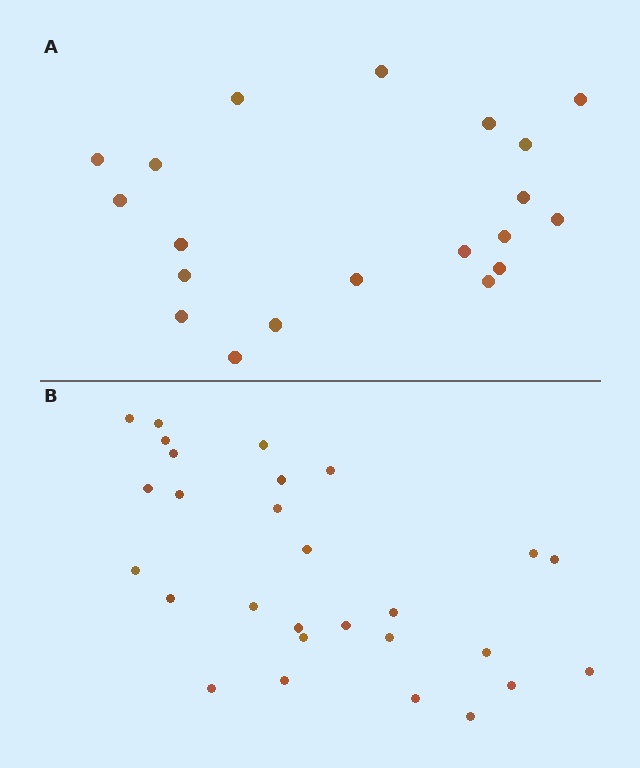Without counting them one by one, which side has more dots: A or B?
Region B (the bottom region) has more dots.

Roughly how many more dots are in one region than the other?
Region B has roughly 8 or so more dots than region A.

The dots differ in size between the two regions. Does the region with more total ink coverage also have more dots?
No. Region A has more total ink coverage because its dots are larger, but region B actually contains more individual dots. Total area can be misleading — the number of items is what matters here.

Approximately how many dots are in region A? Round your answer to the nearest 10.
About 20 dots.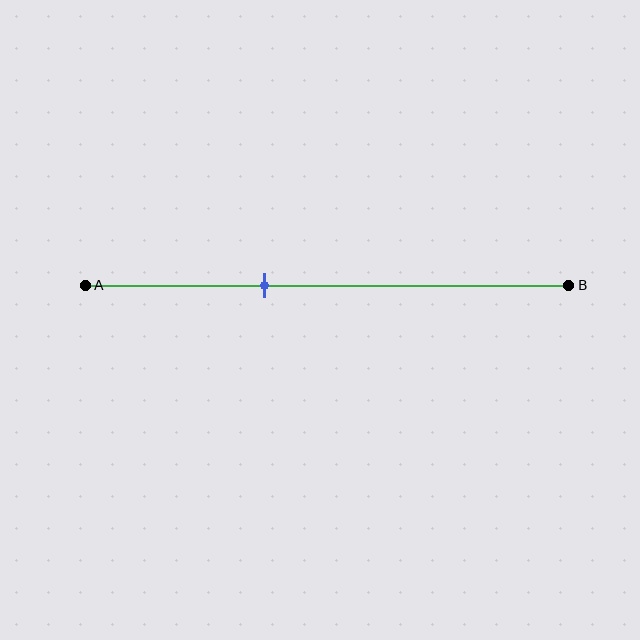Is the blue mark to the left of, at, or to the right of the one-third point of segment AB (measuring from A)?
The blue mark is to the right of the one-third point of segment AB.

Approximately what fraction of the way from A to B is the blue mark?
The blue mark is approximately 35% of the way from A to B.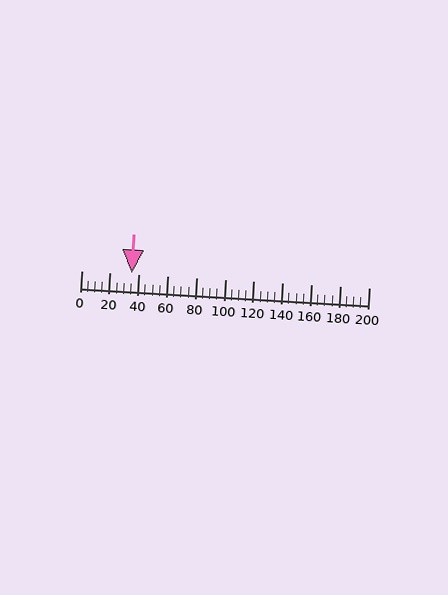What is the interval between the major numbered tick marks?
The major tick marks are spaced 20 units apart.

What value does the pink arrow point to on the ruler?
The pink arrow points to approximately 35.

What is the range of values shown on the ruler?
The ruler shows values from 0 to 200.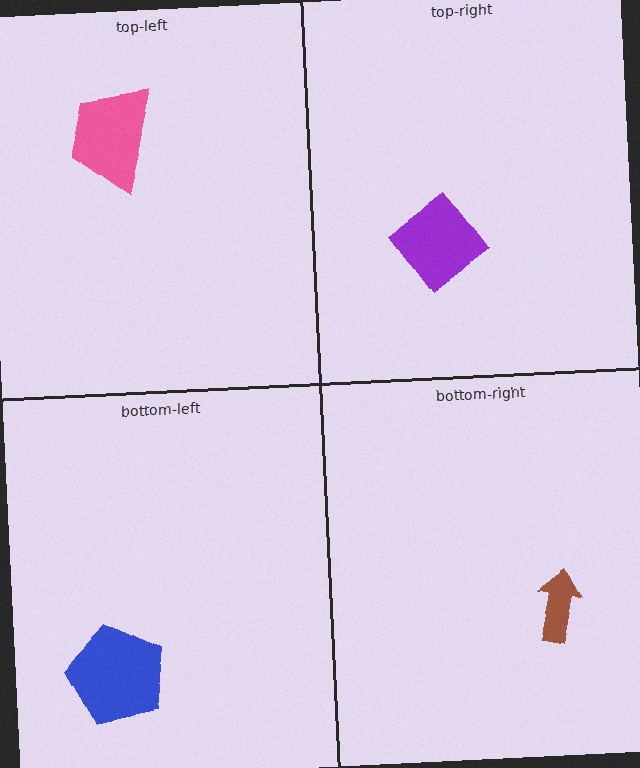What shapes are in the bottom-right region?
The brown arrow.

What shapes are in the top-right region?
The purple diamond.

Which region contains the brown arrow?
The bottom-right region.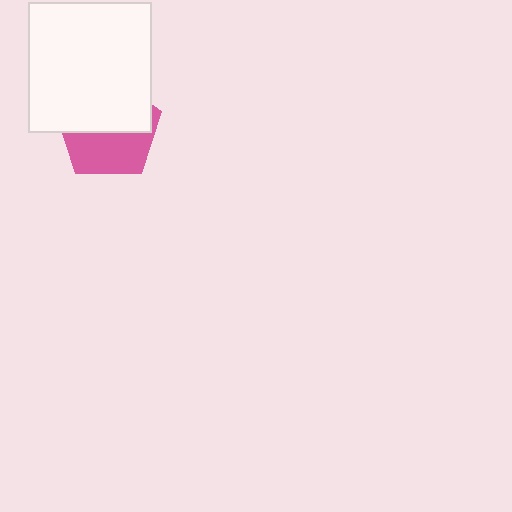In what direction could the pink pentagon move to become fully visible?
The pink pentagon could move down. That would shift it out from behind the white rectangle entirely.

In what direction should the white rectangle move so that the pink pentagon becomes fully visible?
The white rectangle should move up. That is the shortest direction to clear the overlap and leave the pink pentagon fully visible.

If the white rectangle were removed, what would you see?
You would see the complete pink pentagon.